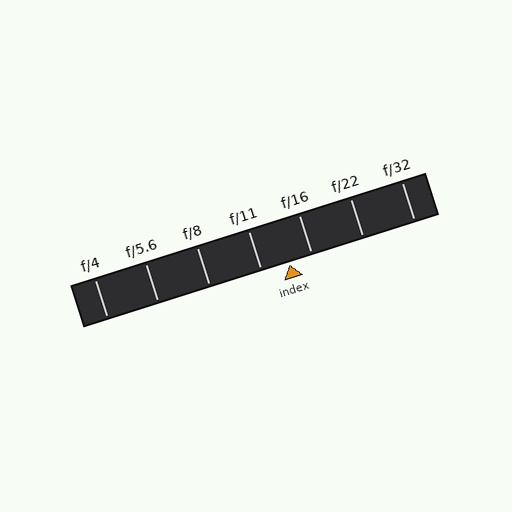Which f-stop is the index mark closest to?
The index mark is closest to f/16.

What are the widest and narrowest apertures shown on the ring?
The widest aperture shown is f/4 and the narrowest is f/32.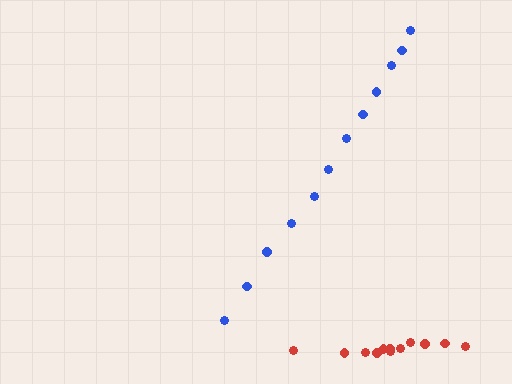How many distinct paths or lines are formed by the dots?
There are 2 distinct paths.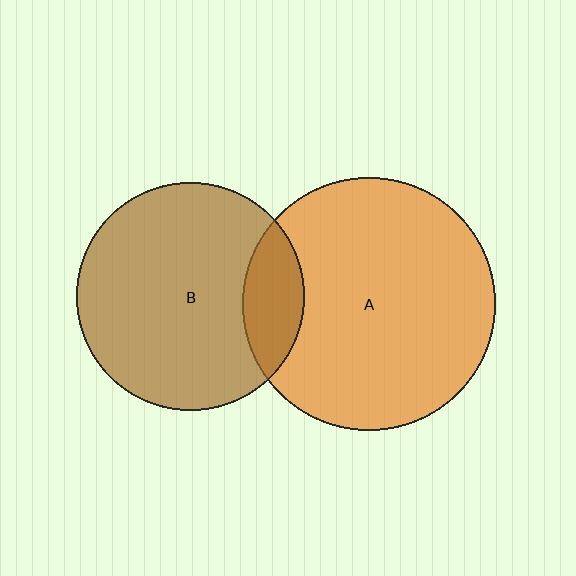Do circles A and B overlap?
Yes.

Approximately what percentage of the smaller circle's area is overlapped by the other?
Approximately 15%.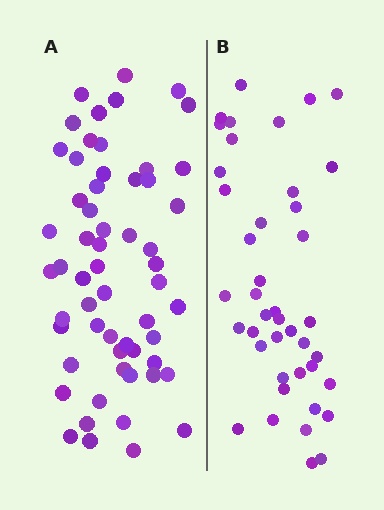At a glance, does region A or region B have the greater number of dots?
Region A (the left region) has more dots.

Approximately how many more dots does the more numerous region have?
Region A has approximately 15 more dots than region B.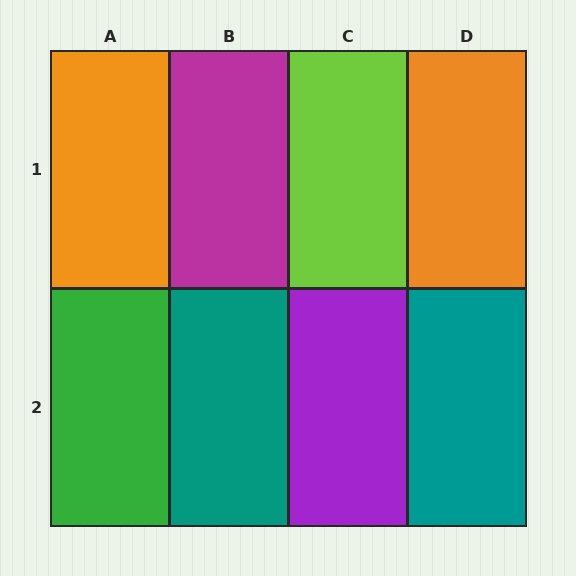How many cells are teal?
2 cells are teal.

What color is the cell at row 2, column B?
Teal.